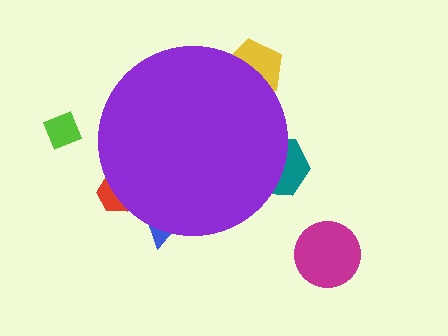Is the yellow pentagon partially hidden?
Yes, the yellow pentagon is partially hidden behind the purple circle.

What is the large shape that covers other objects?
A purple circle.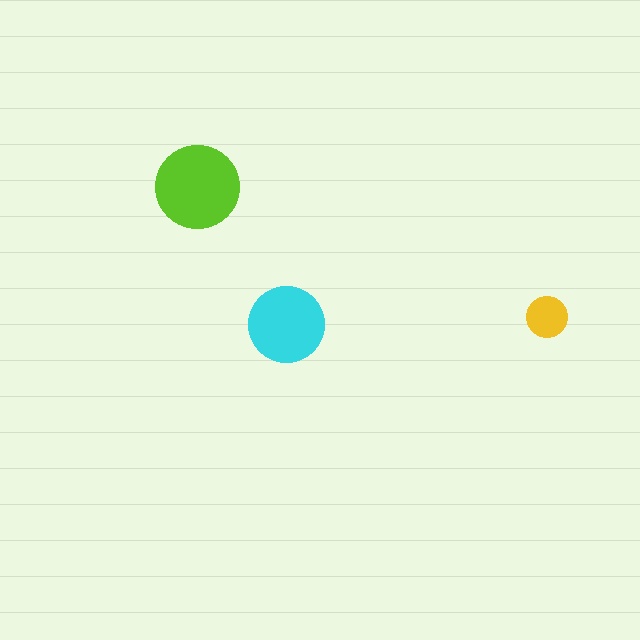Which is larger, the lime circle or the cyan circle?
The lime one.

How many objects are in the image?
There are 3 objects in the image.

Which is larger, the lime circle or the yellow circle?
The lime one.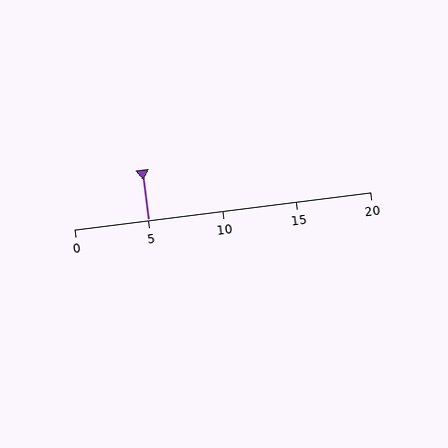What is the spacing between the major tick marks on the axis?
The major ticks are spaced 5 apart.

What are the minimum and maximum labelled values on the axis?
The axis runs from 0 to 20.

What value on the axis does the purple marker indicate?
The marker indicates approximately 5.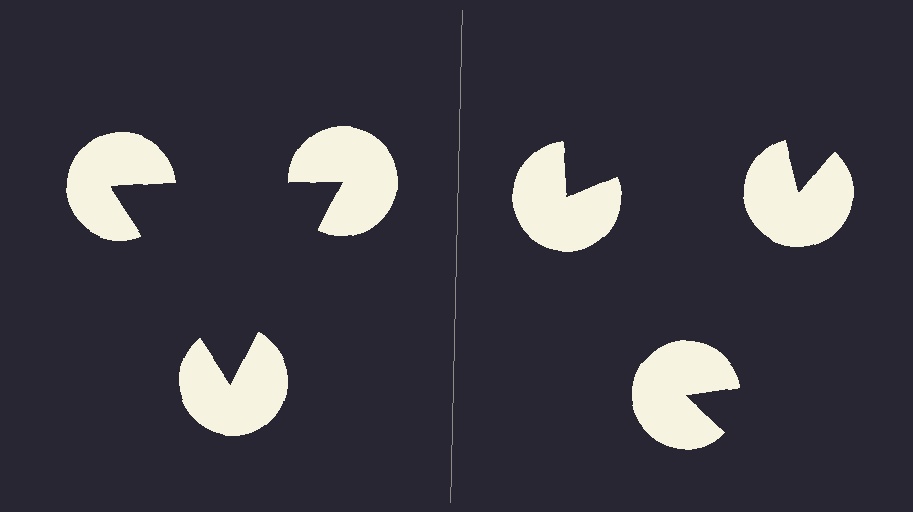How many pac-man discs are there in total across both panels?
6 — 3 on each side.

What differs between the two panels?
The pac-man discs are positioned identically on both sides; only the wedge orientations differ. On the left they align to a triangle; on the right they are misaligned.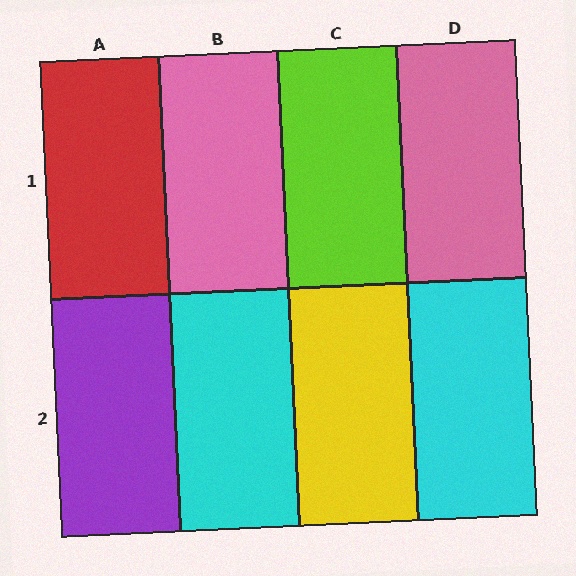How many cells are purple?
1 cell is purple.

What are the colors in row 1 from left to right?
Red, pink, lime, pink.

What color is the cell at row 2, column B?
Cyan.